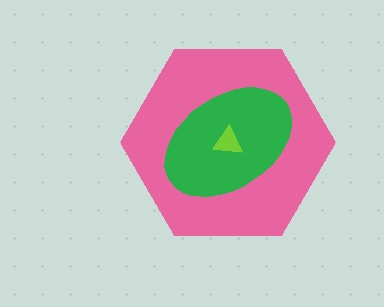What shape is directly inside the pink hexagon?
The green ellipse.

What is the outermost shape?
The pink hexagon.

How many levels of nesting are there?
3.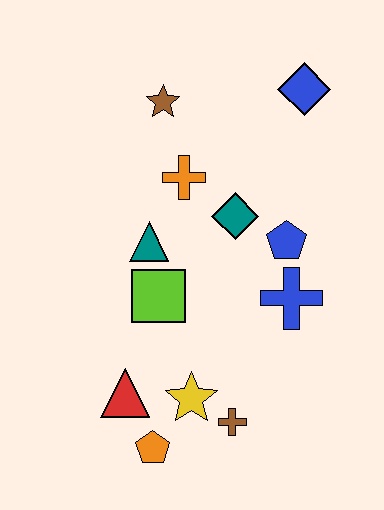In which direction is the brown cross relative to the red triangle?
The brown cross is to the right of the red triangle.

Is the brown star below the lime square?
No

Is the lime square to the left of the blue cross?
Yes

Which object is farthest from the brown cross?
The blue diamond is farthest from the brown cross.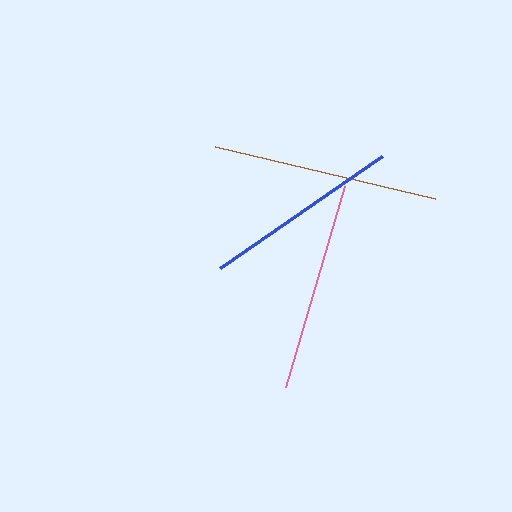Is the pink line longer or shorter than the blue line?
The pink line is longer than the blue line.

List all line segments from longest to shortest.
From longest to shortest: brown, pink, blue.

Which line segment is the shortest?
The blue line is the shortest at approximately 197 pixels.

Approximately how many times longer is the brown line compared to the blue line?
The brown line is approximately 1.1 times the length of the blue line.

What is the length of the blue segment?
The blue segment is approximately 197 pixels long.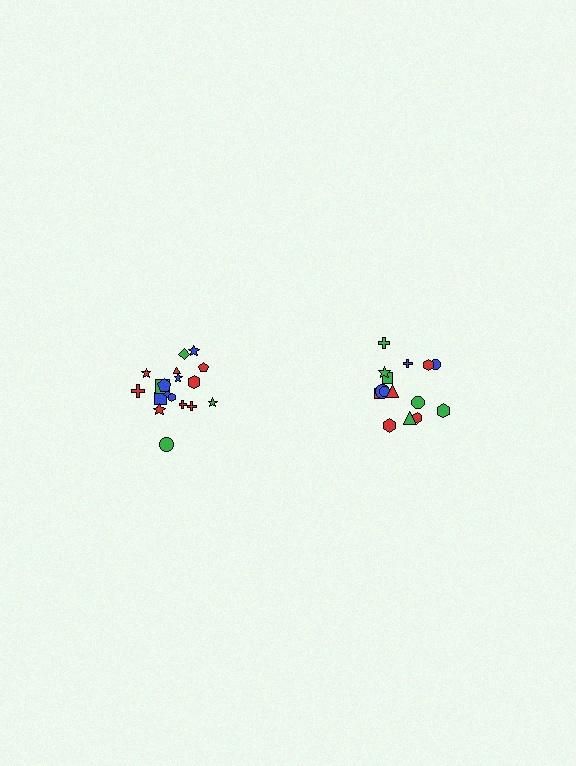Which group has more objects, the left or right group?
The left group.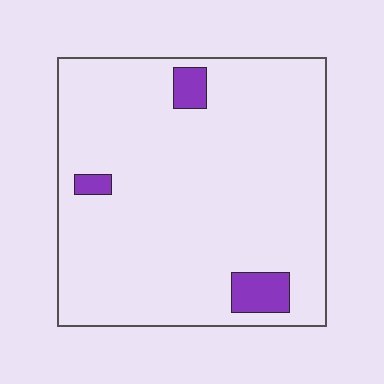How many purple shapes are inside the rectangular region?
3.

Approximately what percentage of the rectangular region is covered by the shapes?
Approximately 5%.